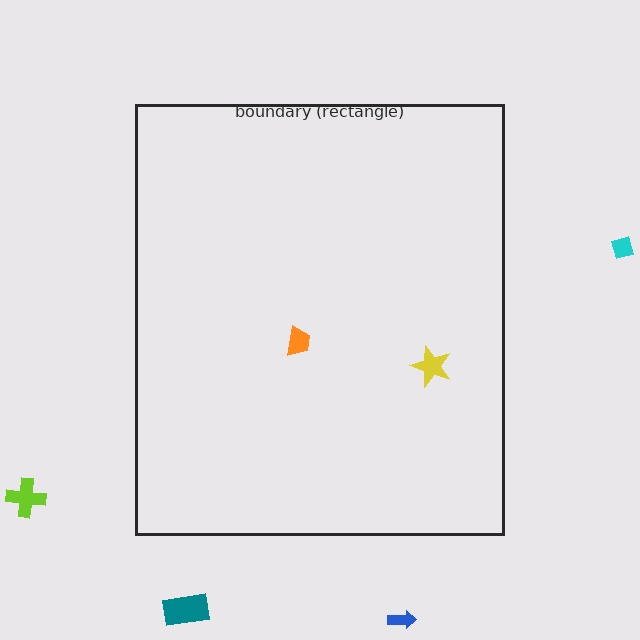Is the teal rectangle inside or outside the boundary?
Outside.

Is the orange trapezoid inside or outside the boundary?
Inside.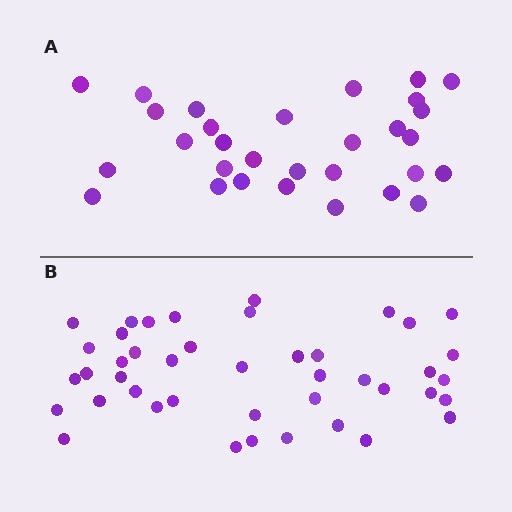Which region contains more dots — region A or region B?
Region B (the bottom region) has more dots.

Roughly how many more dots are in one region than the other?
Region B has approximately 15 more dots than region A.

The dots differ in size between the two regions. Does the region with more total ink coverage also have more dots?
No. Region A has more total ink coverage because its dots are larger, but region B actually contains more individual dots. Total area can be misleading — the number of items is what matters here.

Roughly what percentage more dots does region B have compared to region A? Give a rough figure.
About 45% more.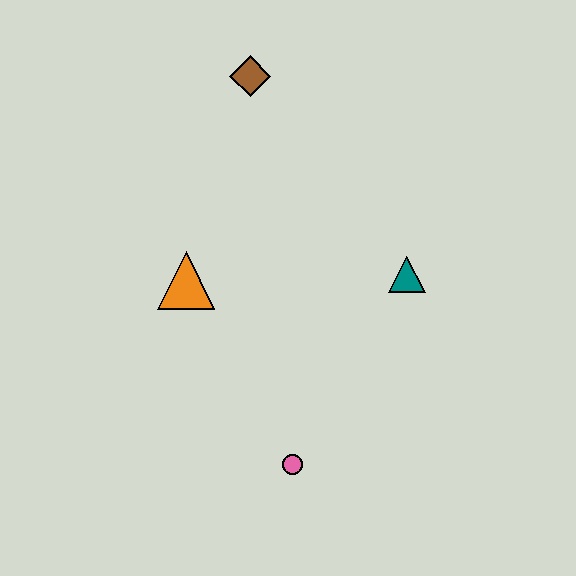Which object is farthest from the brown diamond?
The pink circle is farthest from the brown diamond.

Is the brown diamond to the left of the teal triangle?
Yes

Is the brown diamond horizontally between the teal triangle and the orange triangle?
Yes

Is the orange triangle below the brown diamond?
Yes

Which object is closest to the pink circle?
The orange triangle is closest to the pink circle.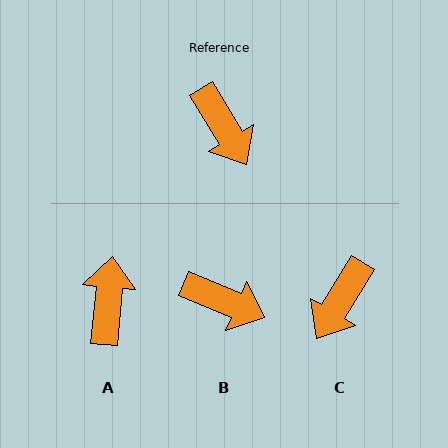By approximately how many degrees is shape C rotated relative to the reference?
Approximately 62 degrees clockwise.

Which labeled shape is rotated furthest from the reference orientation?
A, about 144 degrees away.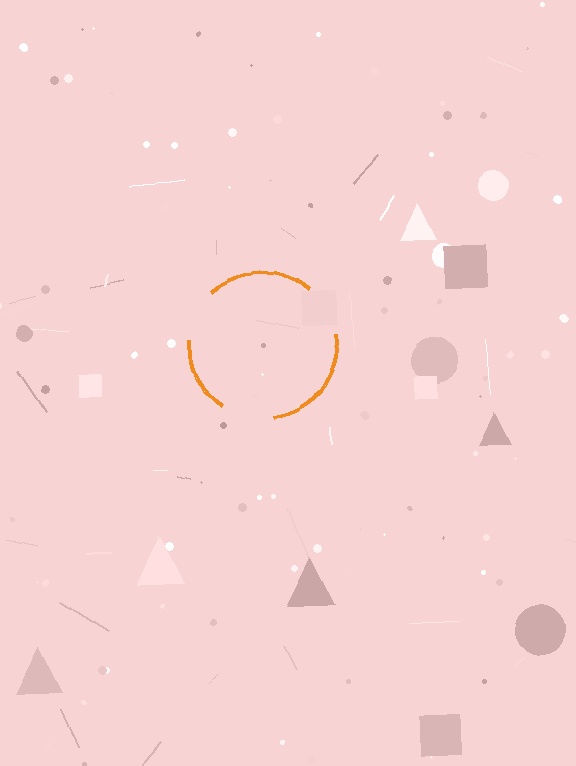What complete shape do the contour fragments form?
The contour fragments form a circle.